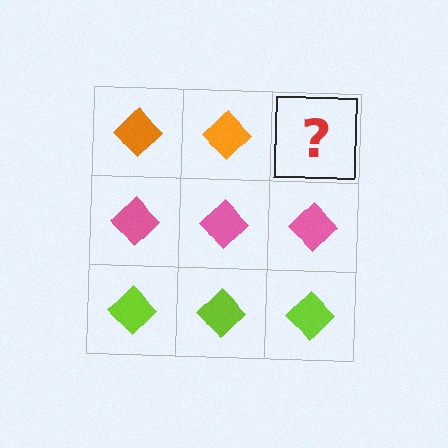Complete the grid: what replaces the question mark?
The question mark should be replaced with an orange diamond.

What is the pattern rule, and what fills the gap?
The rule is that each row has a consistent color. The gap should be filled with an orange diamond.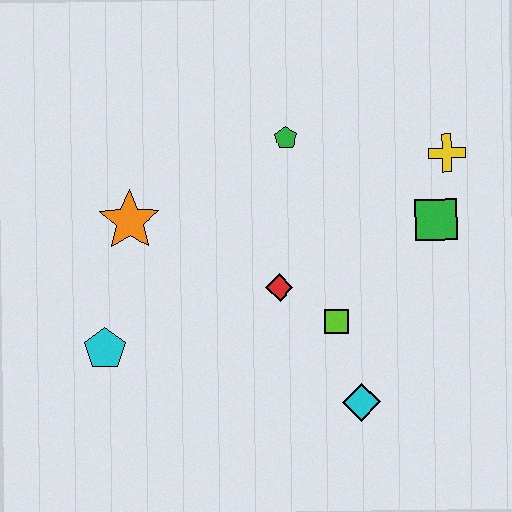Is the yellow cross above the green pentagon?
No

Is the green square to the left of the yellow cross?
Yes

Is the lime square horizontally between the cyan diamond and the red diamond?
Yes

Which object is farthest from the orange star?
The yellow cross is farthest from the orange star.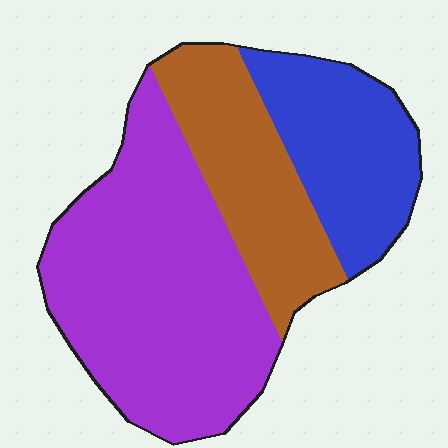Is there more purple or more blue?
Purple.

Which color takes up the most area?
Purple, at roughly 50%.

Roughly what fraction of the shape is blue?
Blue takes up about one quarter (1/4) of the shape.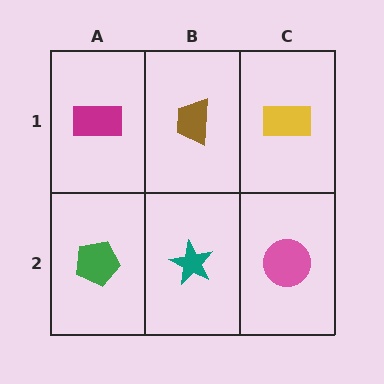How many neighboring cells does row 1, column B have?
3.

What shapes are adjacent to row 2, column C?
A yellow rectangle (row 1, column C), a teal star (row 2, column B).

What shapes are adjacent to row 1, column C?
A pink circle (row 2, column C), a brown trapezoid (row 1, column B).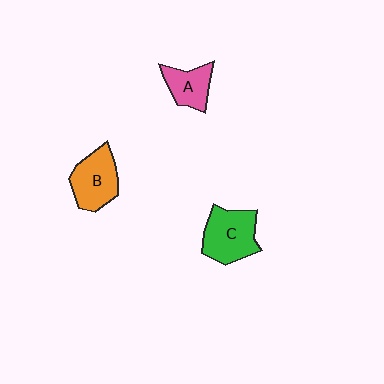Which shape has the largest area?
Shape C (green).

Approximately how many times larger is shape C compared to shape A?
Approximately 1.5 times.